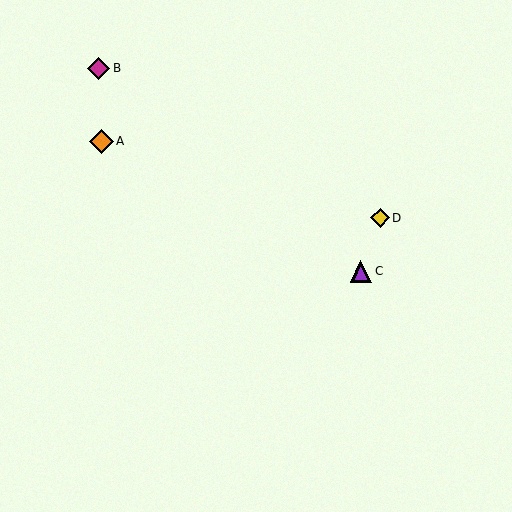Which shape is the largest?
The orange diamond (labeled A) is the largest.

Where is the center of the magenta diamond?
The center of the magenta diamond is at (98, 69).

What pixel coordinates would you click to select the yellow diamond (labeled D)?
Click at (380, 218) to select the yellow diamond D.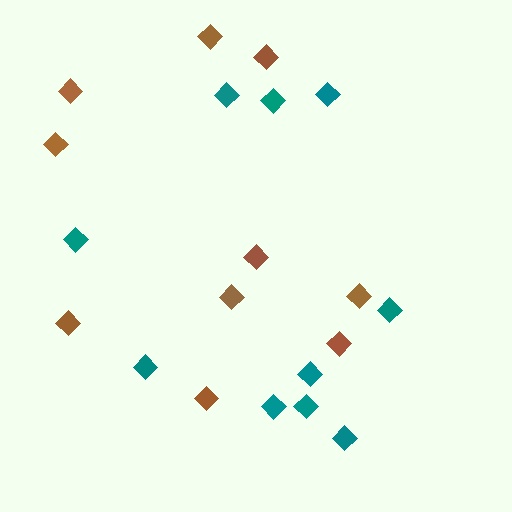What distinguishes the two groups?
There are 2 groups: one group of brown diamonds (10) and one group of teal diamonds (10).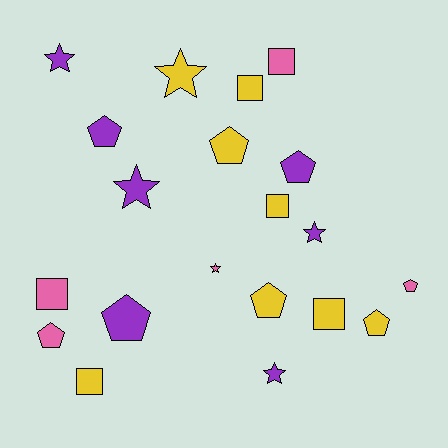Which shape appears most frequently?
Pentagon, with 8 objects.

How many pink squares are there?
There are 2 pink squares.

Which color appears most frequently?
Yellow, with 8 objects.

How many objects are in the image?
There are 20 objects.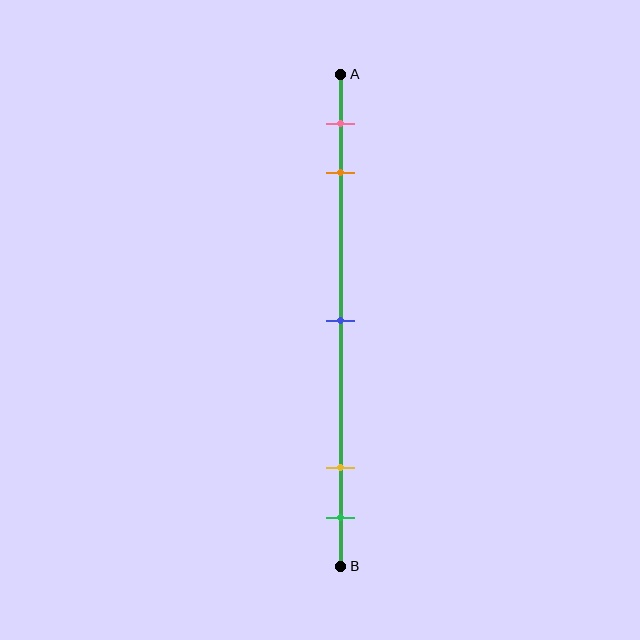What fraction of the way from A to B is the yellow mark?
The yellow mark is approximately 80% (0.8) of the way from A to B.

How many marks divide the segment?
There are 5 marks dividing the segment.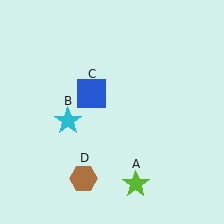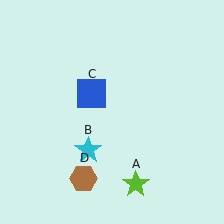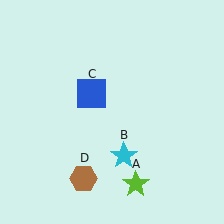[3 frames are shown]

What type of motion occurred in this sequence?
The cyan star (object B) rotated counterclockwise around the center of the scene.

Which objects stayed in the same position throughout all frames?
Lime star (object A) and blue square (object C) and brown hexagon (object D) remained stationary.